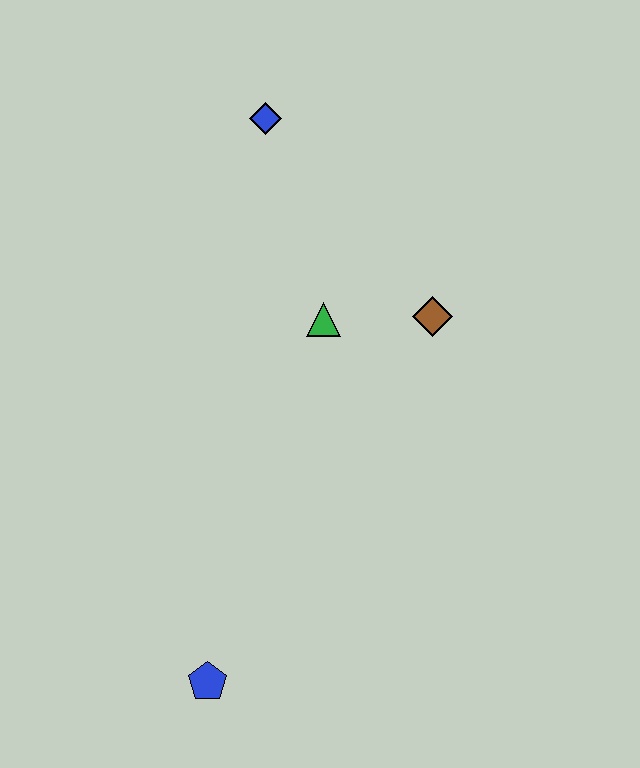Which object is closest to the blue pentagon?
The green triangle is closest to the blue pentagon.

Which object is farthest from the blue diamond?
The blue pentagon is farthest from the blue diamond.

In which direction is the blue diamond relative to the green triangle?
The blue diamond is above the green triangle.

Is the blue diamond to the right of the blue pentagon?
Yes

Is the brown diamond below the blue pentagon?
No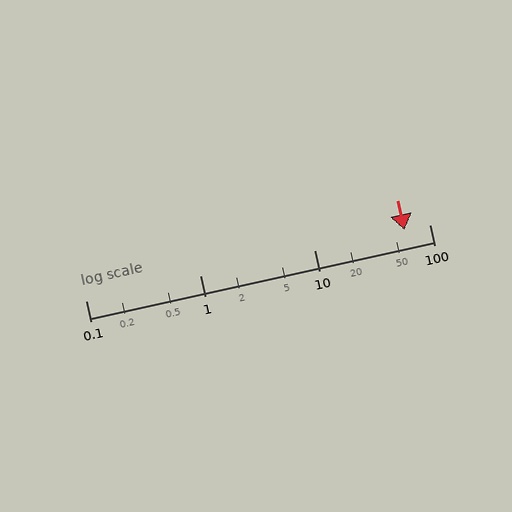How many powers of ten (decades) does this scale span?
The scale spans 3 decades, from 0.1 to 100.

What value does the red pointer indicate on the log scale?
The pointer indicates approximately 61.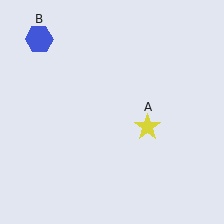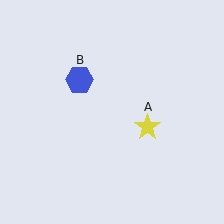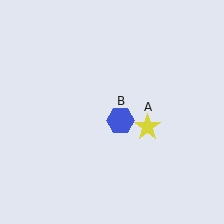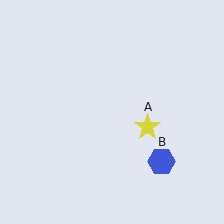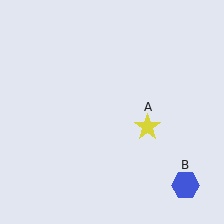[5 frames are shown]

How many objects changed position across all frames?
1 object changed position: blue hexagon (object B).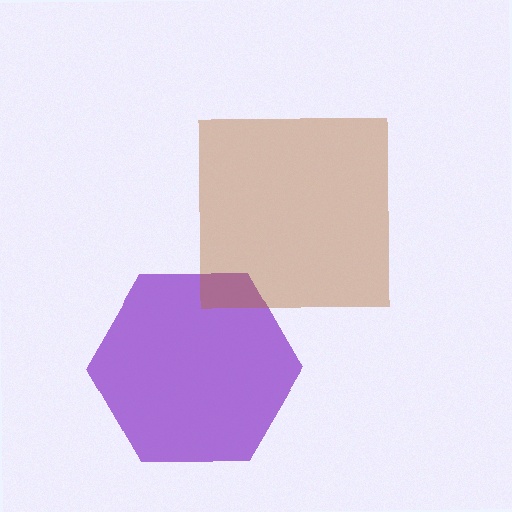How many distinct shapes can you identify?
There are 2 distinct shapes: a purple hexagon, a brown square.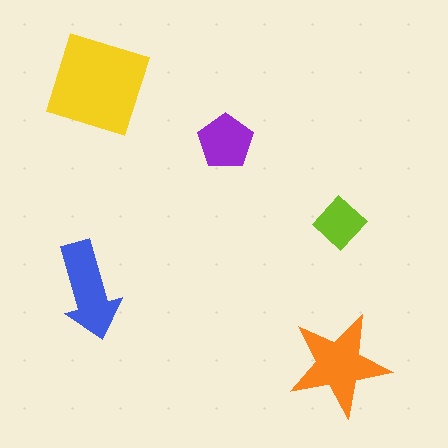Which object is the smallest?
The lime diamond.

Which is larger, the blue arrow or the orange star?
The orange star.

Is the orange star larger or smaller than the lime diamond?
Larger.